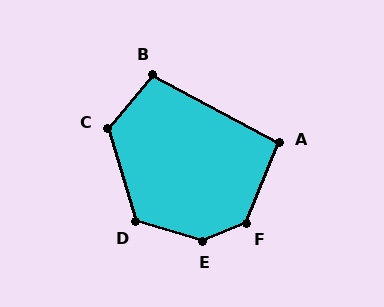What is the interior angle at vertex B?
Approximately 102 degrees (obtuse).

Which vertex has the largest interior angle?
E, at approximately 141 degrees.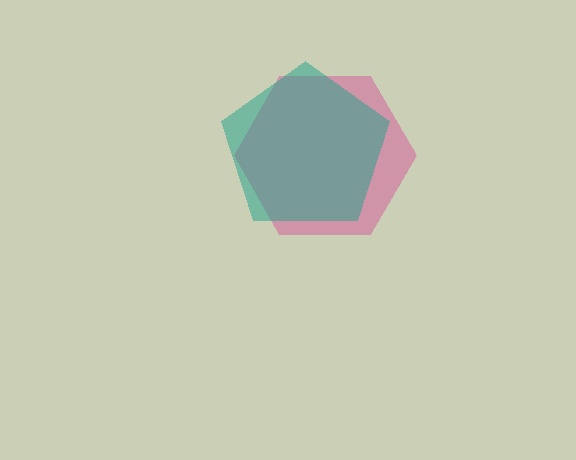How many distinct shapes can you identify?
There are 2 distinct shapes: a magenta hexagon, a teal pentagon.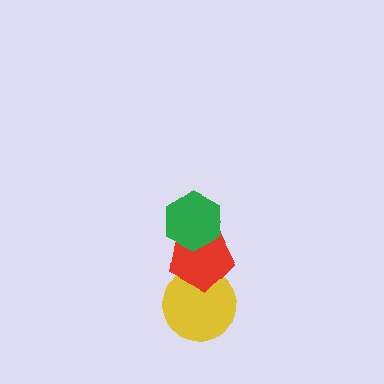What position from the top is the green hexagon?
The green hexagon is 1st from the top.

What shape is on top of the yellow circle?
The red pentagon is on top of the yellow circle.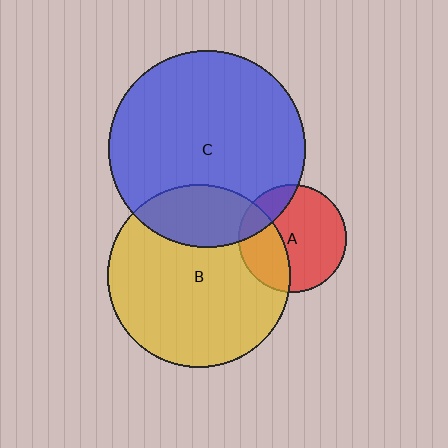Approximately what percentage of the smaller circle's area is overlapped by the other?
Approximately 35%.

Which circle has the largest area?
Circle C (blue).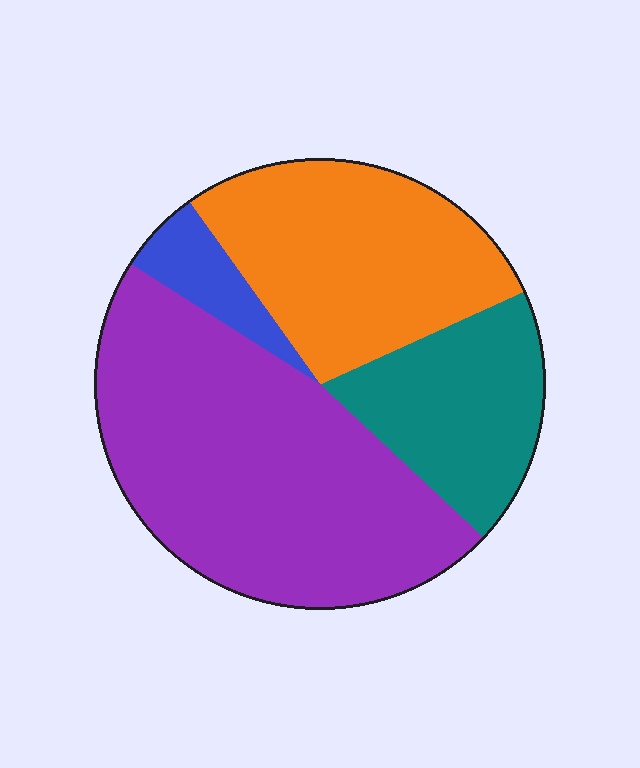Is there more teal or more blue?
Teal.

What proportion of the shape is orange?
Orange takes up about one quarter (1/4) of the shape.